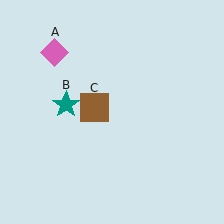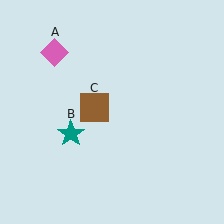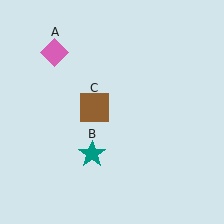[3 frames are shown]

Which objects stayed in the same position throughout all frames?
Pink diamond (object A) and brown square (object C) remained stationary.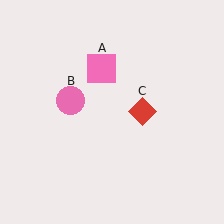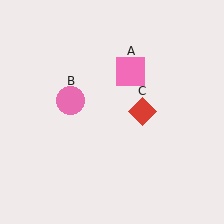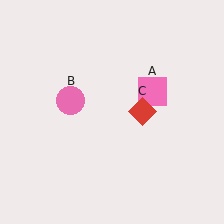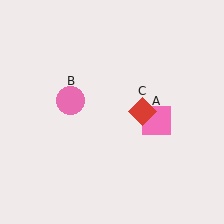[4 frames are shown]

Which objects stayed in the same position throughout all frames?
Pink circle (object B) and red diamond (object C) remained stationary.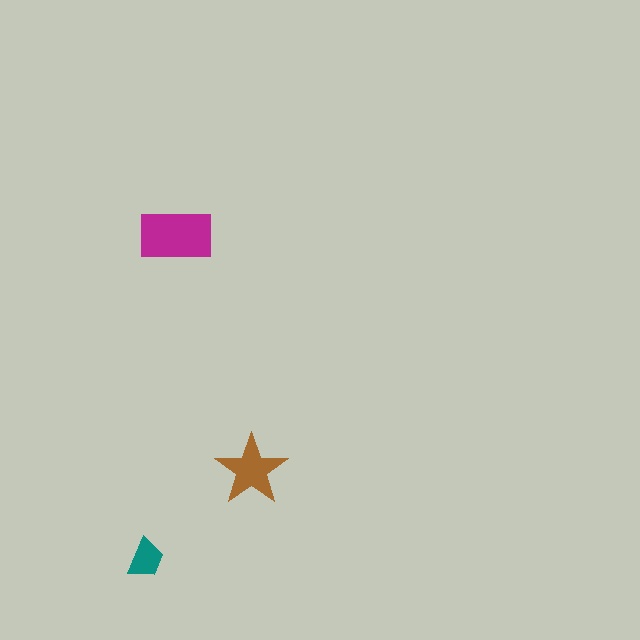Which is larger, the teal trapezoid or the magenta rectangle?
The magenta rectangle.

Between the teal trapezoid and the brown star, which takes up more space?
The brown star.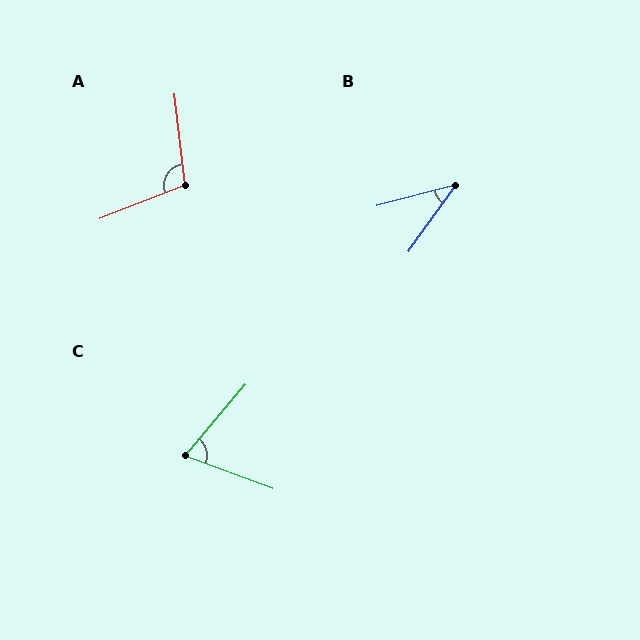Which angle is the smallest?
B, at approximately 40 degrees.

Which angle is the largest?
A, at approximately 105 degrees.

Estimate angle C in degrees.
Approximately 70 degrees.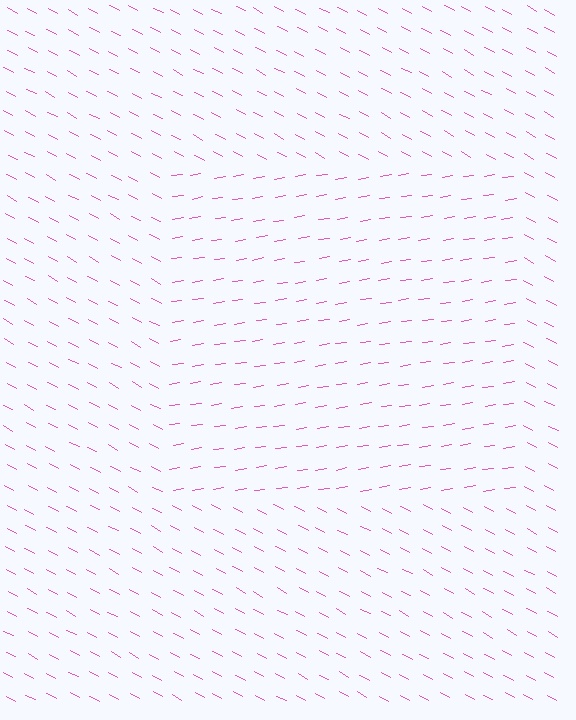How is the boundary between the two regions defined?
The boundary is defined purely by a change in line orientation (approximately 37 degrees difference). All lines are the same color and thickness.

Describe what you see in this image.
The image is filled with small pink line segments. A rectangle region in the image has lines oriented differently from the surrounding lines, creating a visible texture boundary.